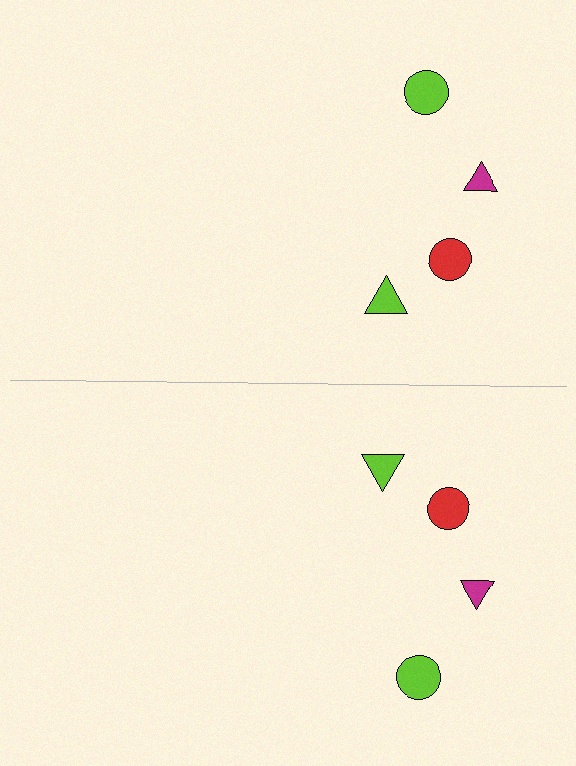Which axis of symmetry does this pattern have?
The pattern has a horizontal axis of symmetry running through the center of the image.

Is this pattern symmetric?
Yes, this pattern has bilateral (reflection) symmetry.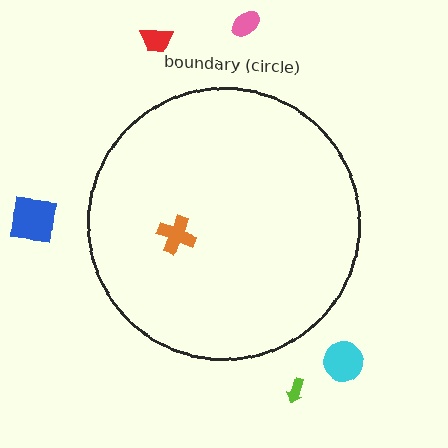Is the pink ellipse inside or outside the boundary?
Outside.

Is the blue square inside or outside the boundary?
Outside.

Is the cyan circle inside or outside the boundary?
Outside.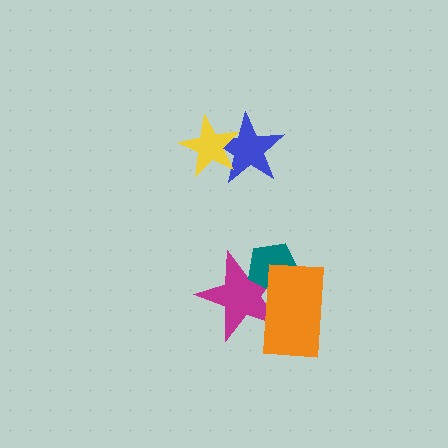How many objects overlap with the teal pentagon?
2 objects overlap with the teal pentagon.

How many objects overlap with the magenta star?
2 objects overlap with the magenta star.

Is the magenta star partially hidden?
Yes, it is partially covered by another shape.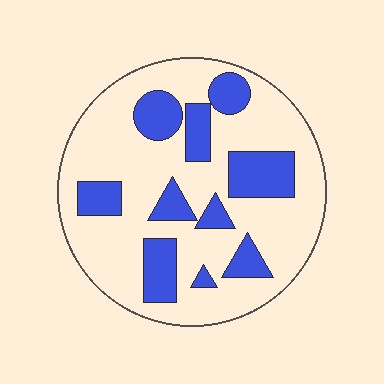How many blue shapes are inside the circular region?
10.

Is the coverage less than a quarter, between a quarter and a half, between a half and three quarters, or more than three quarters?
Between a quarter and a half.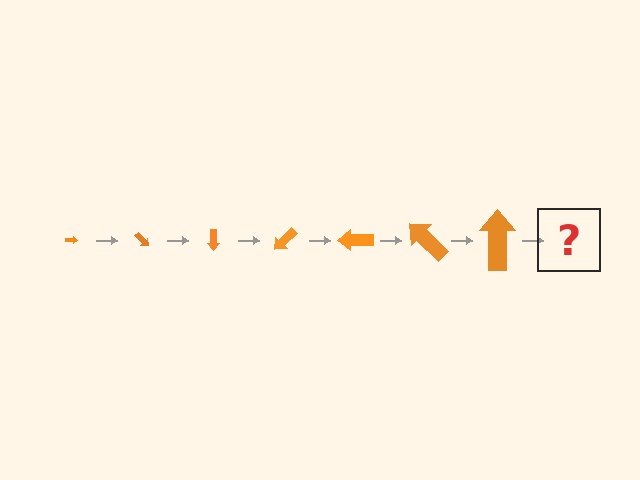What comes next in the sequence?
The next element should be an arrow, larger than the previous one and rotated 315 degrees from the start.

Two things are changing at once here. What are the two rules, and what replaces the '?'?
The two rules are that the arrow grows larger each step and it rotates 45 degrees each step. The '?' should be an arrow, larger than the previous one and rotated 315 degrees from the start.